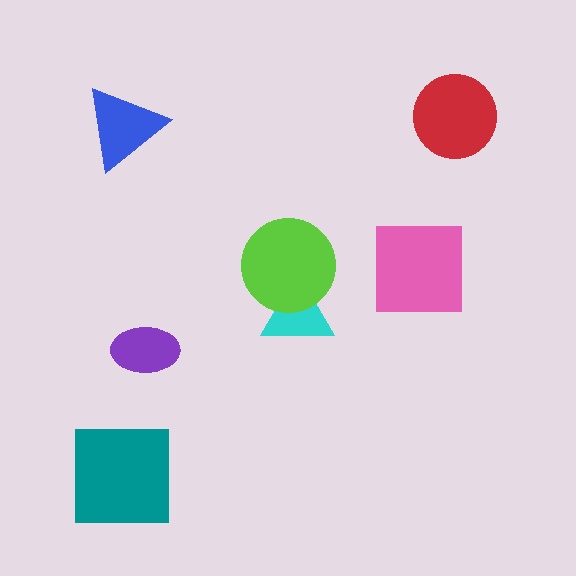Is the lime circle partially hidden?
No, no other shape covers it.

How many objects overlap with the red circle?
0 objects overlap with the red circle.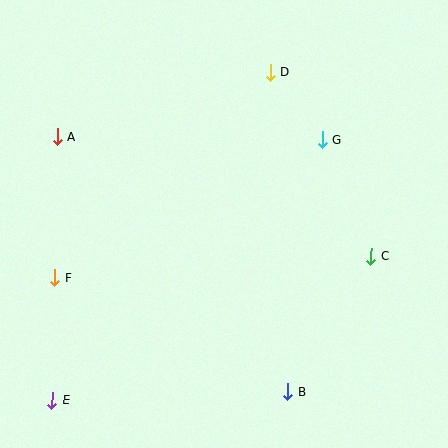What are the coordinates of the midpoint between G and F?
The midpoint between G and F is at (188, 209).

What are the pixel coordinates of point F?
Point F is at (54, 278).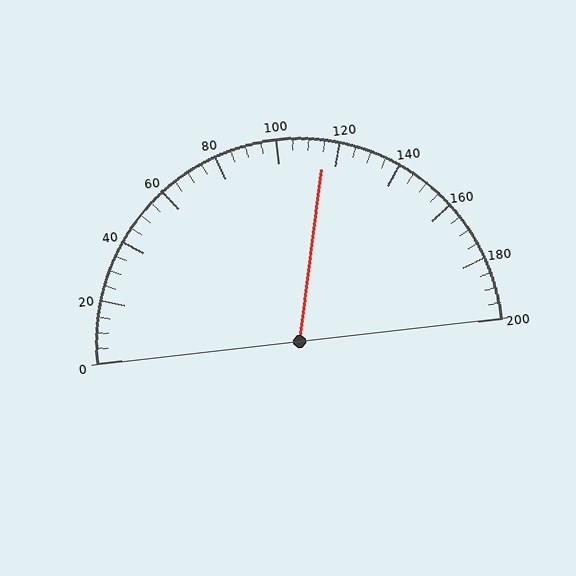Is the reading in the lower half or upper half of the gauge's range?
The reading is in the upper half of the range (0 to 200).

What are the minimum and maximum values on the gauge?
The gauge ranges from 0 to 200.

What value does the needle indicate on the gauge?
The needle indicates approximately 115.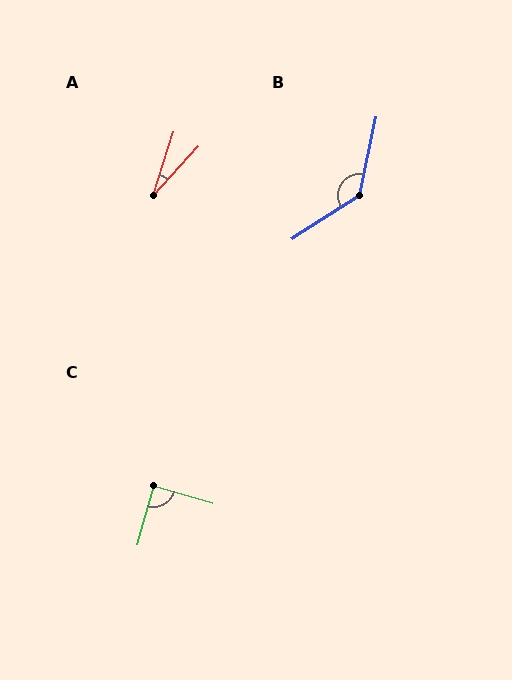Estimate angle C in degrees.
Approximately 89 degrees.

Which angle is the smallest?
A, at approximately 24 degrees.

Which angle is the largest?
B, at approximately 135 degrees.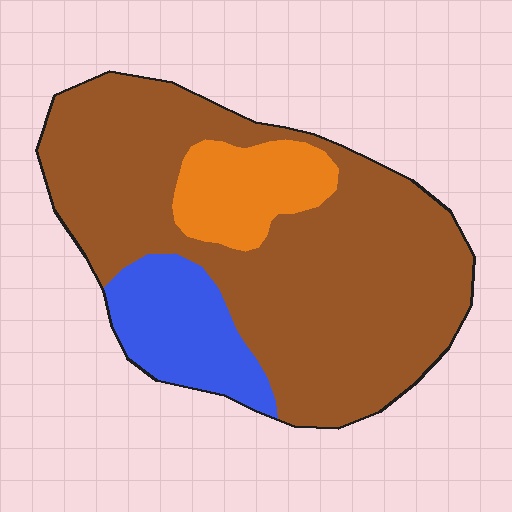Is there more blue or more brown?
Brown.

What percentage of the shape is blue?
Blue covers 15% of the shape.